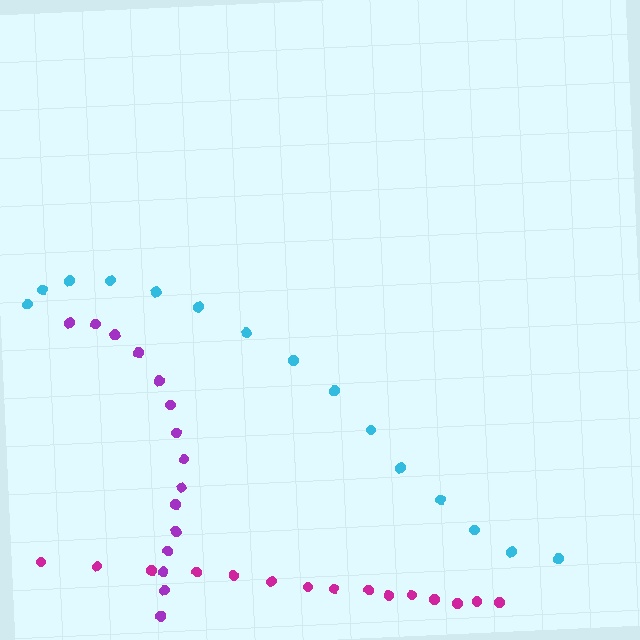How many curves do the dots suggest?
There are 3 distinct paths.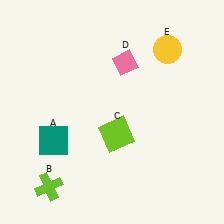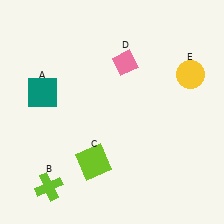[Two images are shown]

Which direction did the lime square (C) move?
The lime square (C) moved down.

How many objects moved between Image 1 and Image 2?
3 objects moved between the two images.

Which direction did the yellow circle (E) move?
The yellow circle (E) moved down.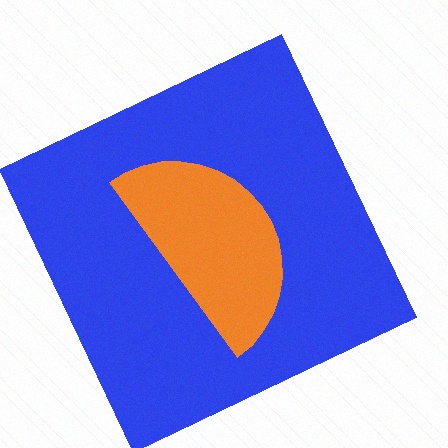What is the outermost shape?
The blue square.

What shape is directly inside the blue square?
The orange semicircle.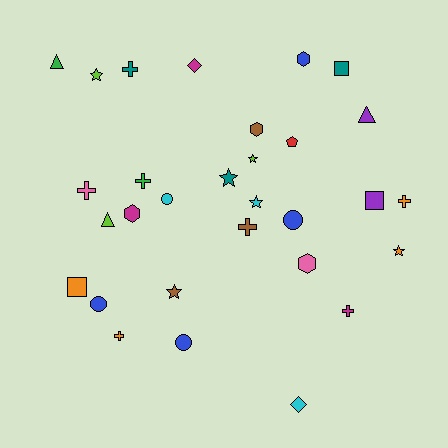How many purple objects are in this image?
There are 2 purple objects.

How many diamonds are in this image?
There are 2 diamonds.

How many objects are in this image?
There are 30 objects.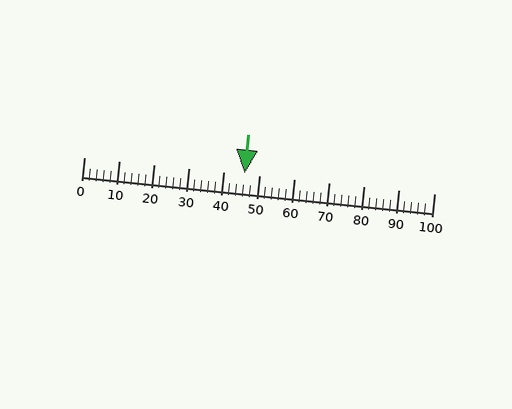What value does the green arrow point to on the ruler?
The green arrow points to approximately 46.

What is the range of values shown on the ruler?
The ruler shows values from 0 to 100.